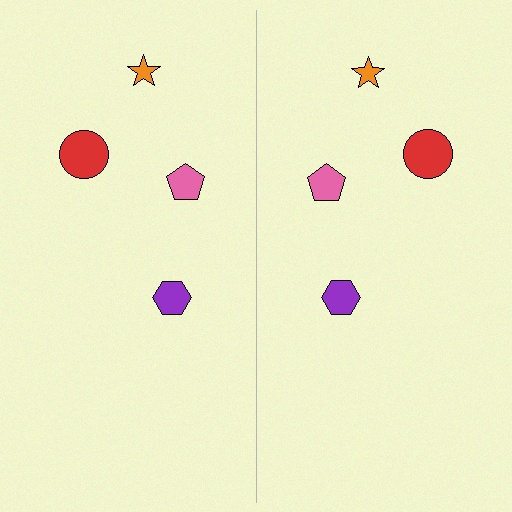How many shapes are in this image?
There are 8 shapes in this image.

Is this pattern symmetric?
Yes, this pattern has bilateral (reflection) symmetry.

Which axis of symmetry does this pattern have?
The pattern has a vertical axis of symmetry running through the center of the image.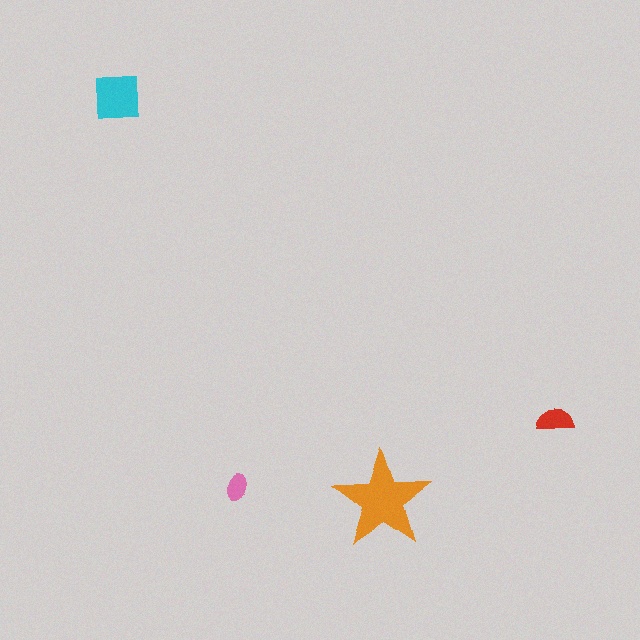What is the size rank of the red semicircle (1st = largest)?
3rd.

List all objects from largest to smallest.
The orange star, the cyan square, the red semicircle, the pink ellipse.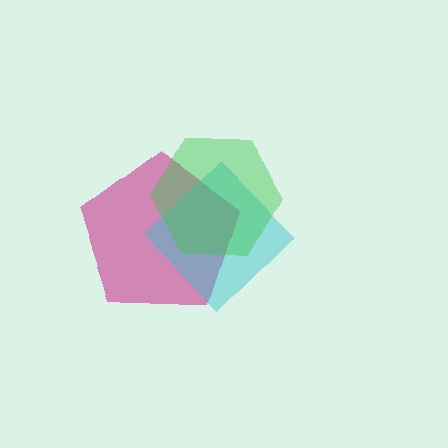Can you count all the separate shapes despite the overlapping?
Yes, there are 3 separate shapes.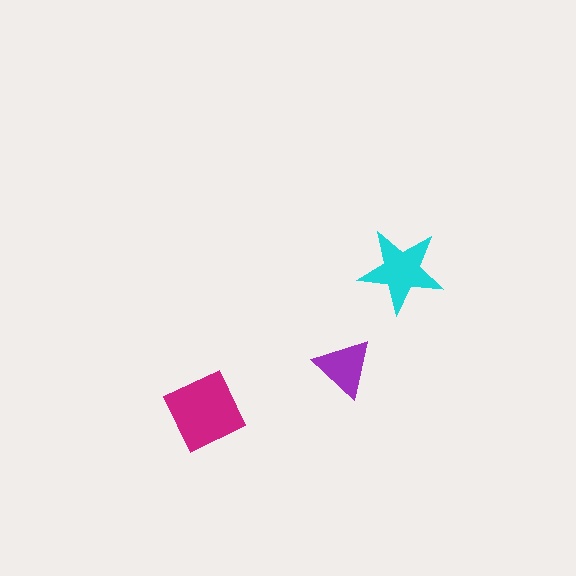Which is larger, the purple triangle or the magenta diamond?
The magenta diamond.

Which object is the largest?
The magenta diamond.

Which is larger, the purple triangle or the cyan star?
The cyan star.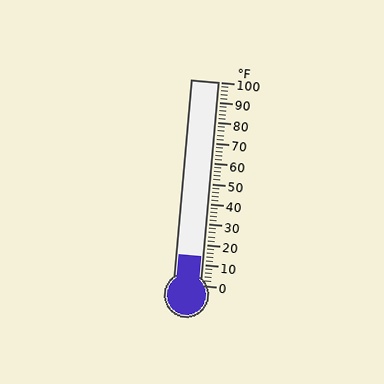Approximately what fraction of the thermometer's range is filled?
The thermometer is filled to approximately 15% of its range.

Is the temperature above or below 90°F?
The temperature is below 90°F.